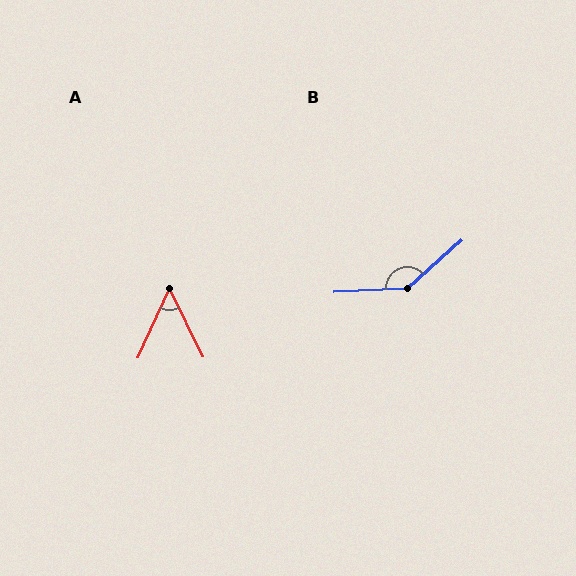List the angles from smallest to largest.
A (50°), B (141°).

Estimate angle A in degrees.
Approximately 50 degrees.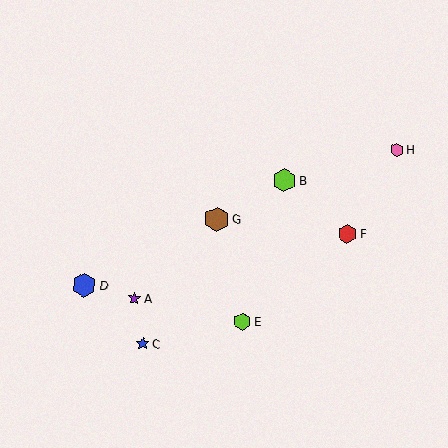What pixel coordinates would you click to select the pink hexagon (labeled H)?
Click at (397, 150) to select the pink hexagon H.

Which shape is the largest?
The brown hexagon (labeled G) is the largest.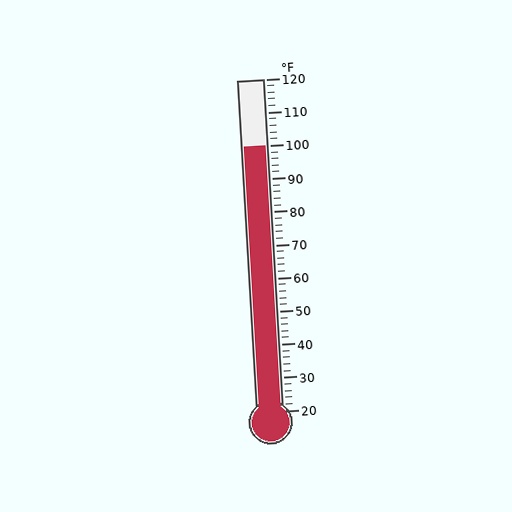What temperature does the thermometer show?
The thermometer shows approximately 100°F.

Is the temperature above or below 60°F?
The temperature is above 60°F.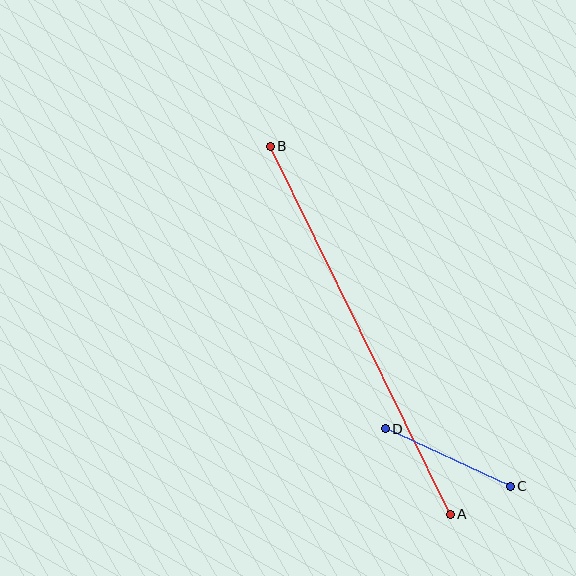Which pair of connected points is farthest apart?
Points A and B are farthest apart.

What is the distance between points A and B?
The distance is approximately 410 pixels.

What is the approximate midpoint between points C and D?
The midpoint is at approximately (448, 457) pixels.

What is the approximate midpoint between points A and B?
The midpoint is at approximately (360, 330) pixels.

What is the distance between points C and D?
The distance is approximately 138 pixels.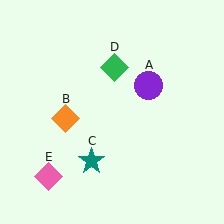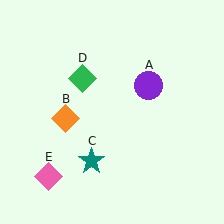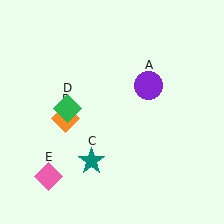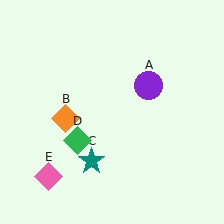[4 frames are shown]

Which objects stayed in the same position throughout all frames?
Purple circle (object A) and orange diamond (object B) and teal star (object C) and pink diamond (object E) remained stationary.